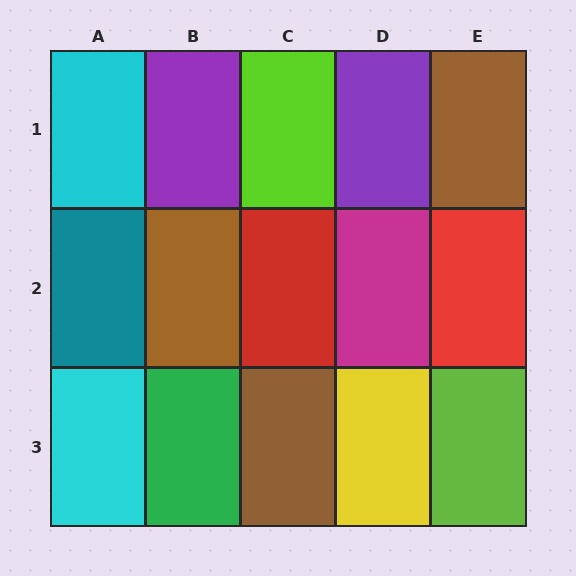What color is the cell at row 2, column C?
Red.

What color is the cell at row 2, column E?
Red.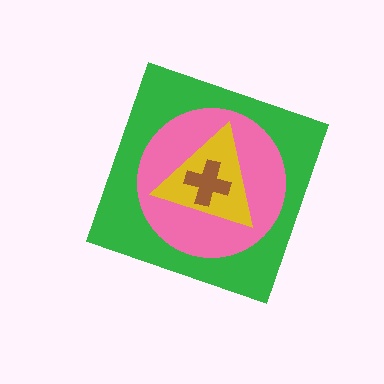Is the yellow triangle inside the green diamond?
Yes.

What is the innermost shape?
The brown cross.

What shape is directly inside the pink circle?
The yellow triangle.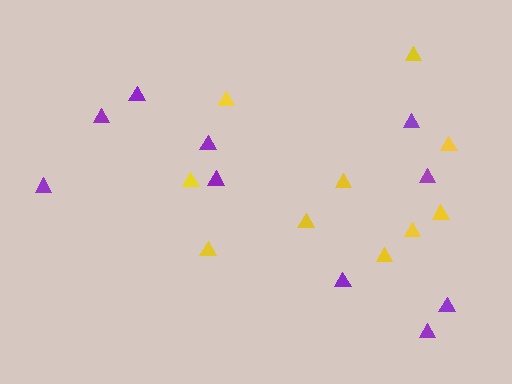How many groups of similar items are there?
There are 2 groups: one group of yellow triangles (10) and one group of purple triangles (10).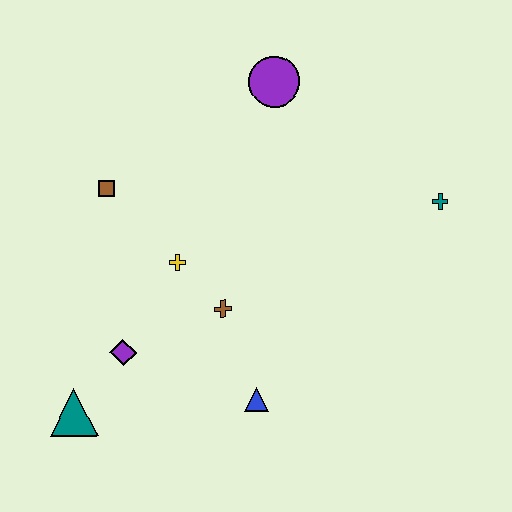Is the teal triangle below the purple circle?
Yes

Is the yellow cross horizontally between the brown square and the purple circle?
Yes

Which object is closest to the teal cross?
The purple circle is closest to the teal cross.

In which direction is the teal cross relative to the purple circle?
The teal cross is to the right of the purple circle.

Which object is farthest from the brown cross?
The teal cross is farthest from the brown cross.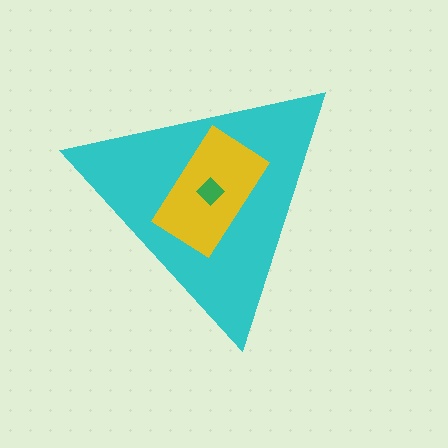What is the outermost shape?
The cyan triangle.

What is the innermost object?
The green diamond.